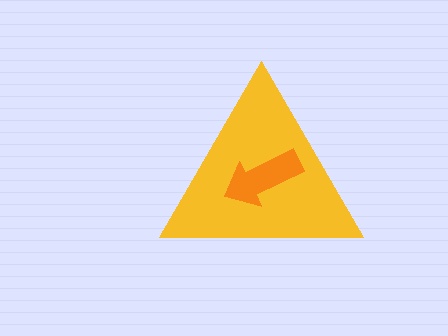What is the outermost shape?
The yellow triangle.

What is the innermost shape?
The orange arrow.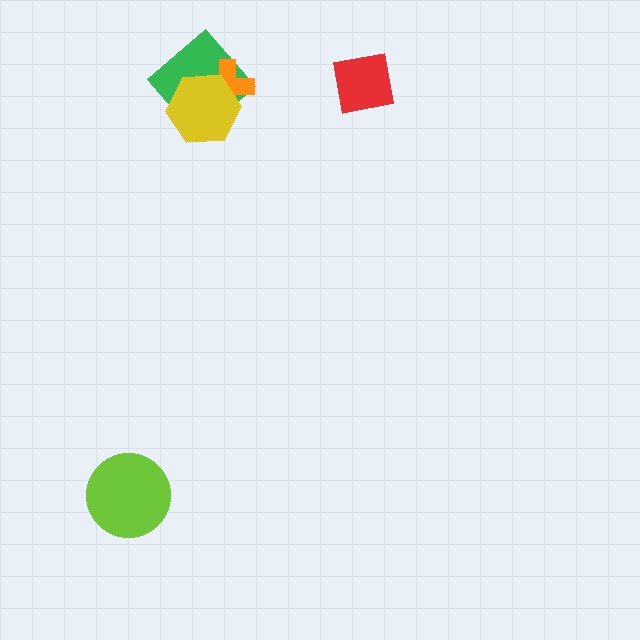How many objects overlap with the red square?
0 objects overlap with the red square.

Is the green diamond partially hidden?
Yes, it is partially covered by another shape.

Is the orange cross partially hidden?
Yes, it is partially covered by another shape.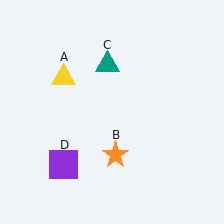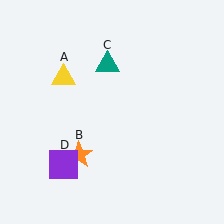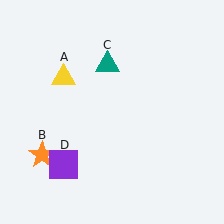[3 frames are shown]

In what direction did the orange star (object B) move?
The orange star (object B) moved left.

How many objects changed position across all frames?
1 object changed position: orange star (object B).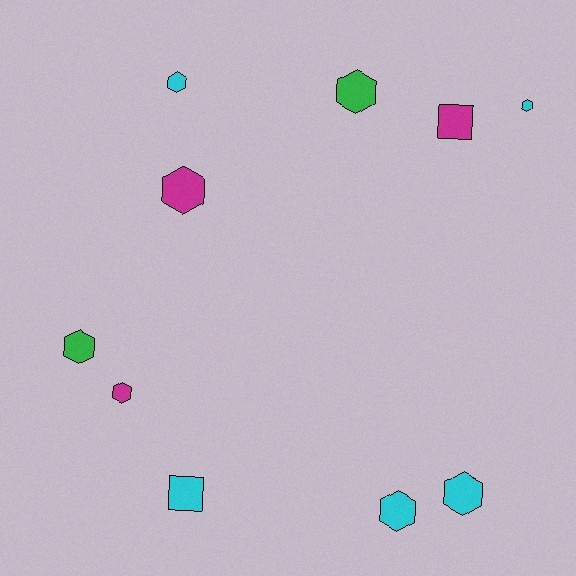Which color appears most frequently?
Cyan, with 5 objects.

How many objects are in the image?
There are 10 objects.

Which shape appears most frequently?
Hexagon, with 8 objects.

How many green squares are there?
There are no green squares.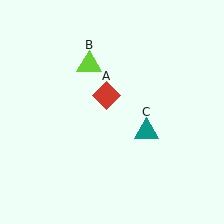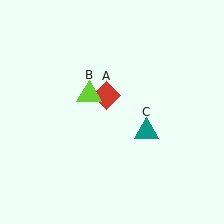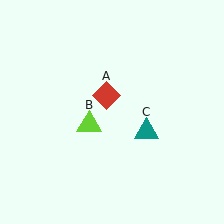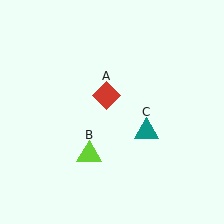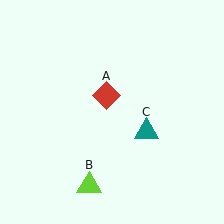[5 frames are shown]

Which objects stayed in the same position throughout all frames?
Red diamond (object A) and teal triangle (object C) remained stationary.